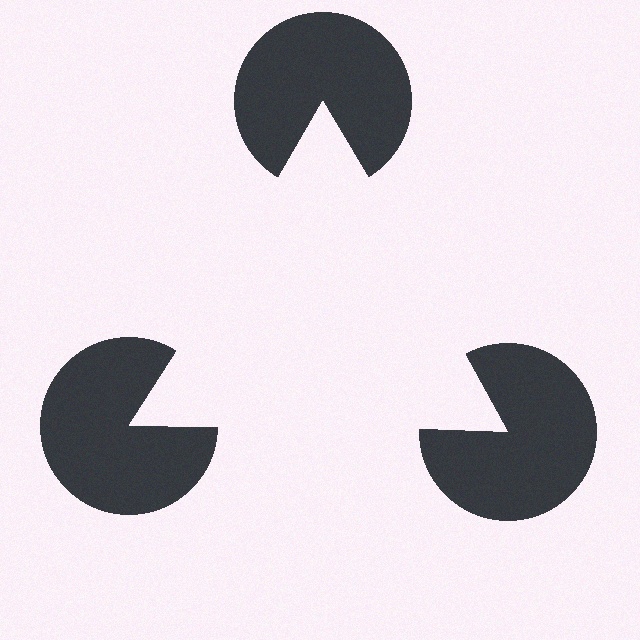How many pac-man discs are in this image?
There are 3 — one at each vertex of the illusory triangle.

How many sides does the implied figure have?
3 sides.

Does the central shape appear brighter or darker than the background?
It typically appears slightly brighter than the background, even though no actual brightness change is drawn.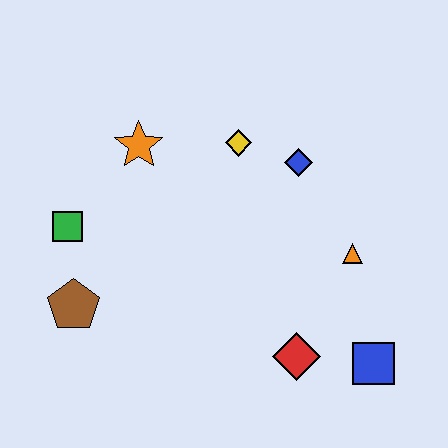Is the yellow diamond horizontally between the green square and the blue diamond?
Yes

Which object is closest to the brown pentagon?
The green square is closest to the brown pentagon.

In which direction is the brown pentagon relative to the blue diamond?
The brown pentagon is to the left of the blue diamond.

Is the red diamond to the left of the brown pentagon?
No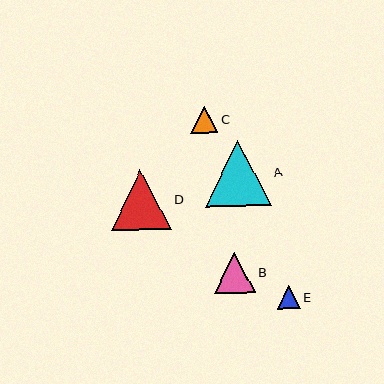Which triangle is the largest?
Triangle A is the largest with a size of approximately 66 pixels.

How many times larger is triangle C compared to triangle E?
Triangle C is approximately 1.2 times the size of triangle E.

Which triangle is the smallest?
Triangle E is the smallest with a size of approximately 23 pixels.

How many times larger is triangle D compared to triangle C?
Triangle D is approximately 2.2 times the size of triangle C.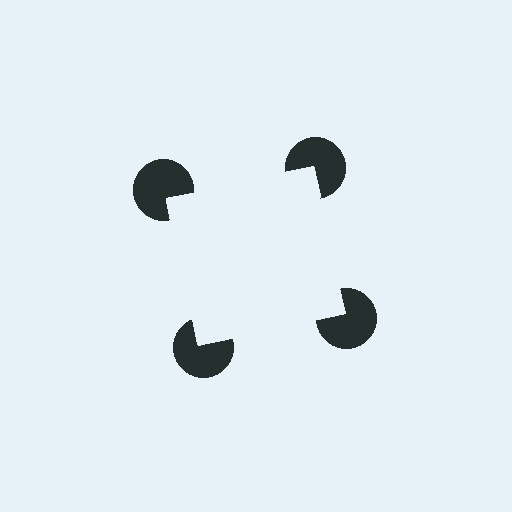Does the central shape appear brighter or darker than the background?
It typically appears slightly brighter than the background, even though no actual brightness change is drawn.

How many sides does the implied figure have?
4 sides.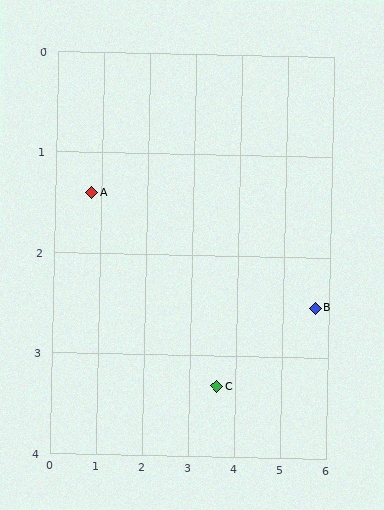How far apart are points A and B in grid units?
Points A and B are about 5.0 grid units apart.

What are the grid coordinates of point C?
Point C is at approximately (3.6, 3.3).